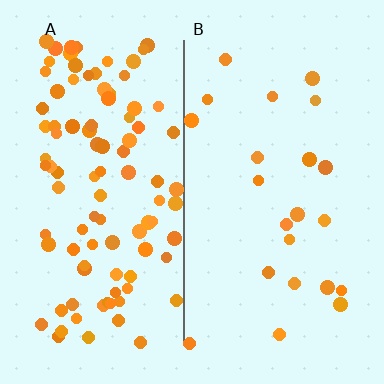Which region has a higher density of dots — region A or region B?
A (the left).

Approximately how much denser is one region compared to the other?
Approximately 4.5× — region A over region B.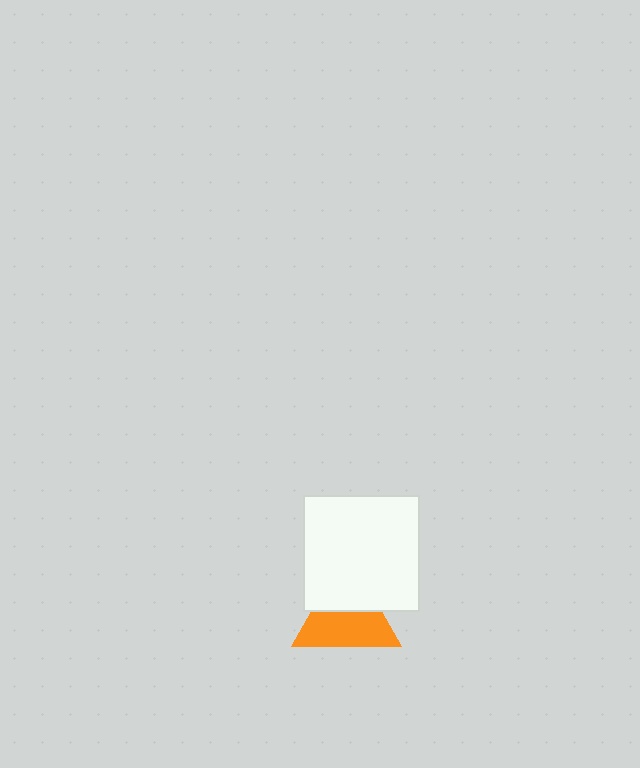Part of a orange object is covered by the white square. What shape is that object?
It is a triangle.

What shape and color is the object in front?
The object in front is a white square.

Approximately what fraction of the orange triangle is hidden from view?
Roughly 40% of the orange triangle is hidden behind the white square.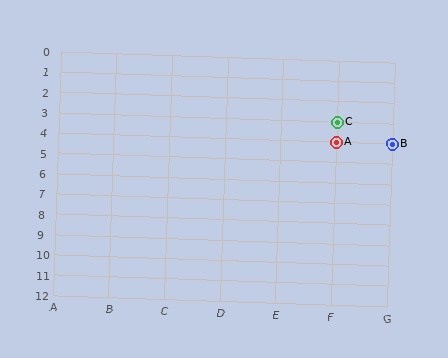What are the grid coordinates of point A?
Point A is at grid coordinates (F, 4).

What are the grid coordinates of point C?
Point C is at grid coordinates (F, 3).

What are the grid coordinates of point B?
Point B is at grid coordinates (G, 4).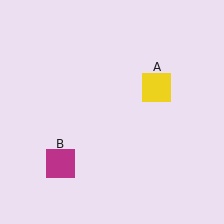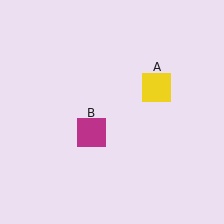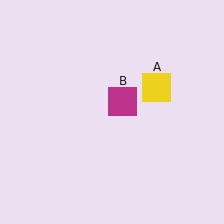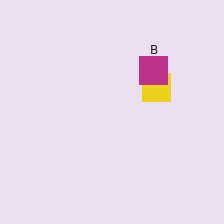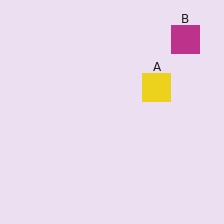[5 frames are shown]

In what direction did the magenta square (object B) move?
The magenta square (object B) moved up and to the right.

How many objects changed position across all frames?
1 object changed position: magenta square (object B).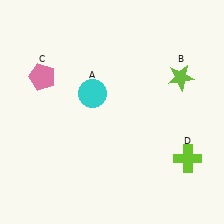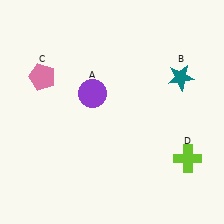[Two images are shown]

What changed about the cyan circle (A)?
In Image 1, A is cyan. In Image 2, it changed to purple.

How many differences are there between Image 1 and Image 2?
There are 2 differences between the two images.